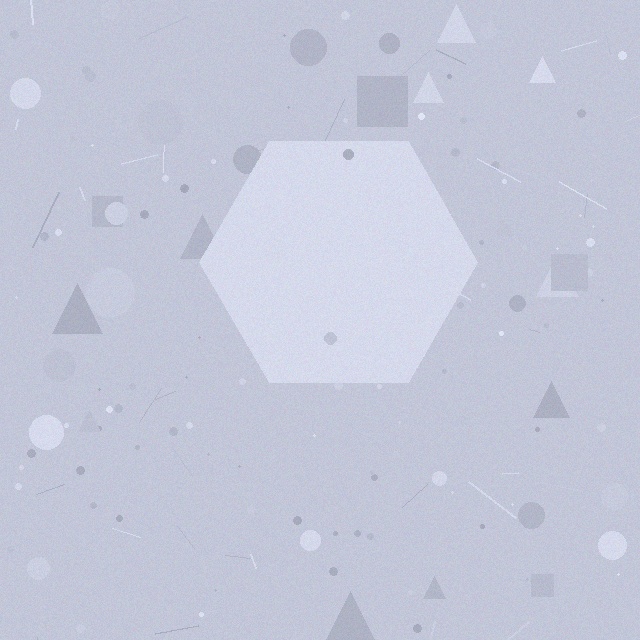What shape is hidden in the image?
A hexagon is hidden in the image.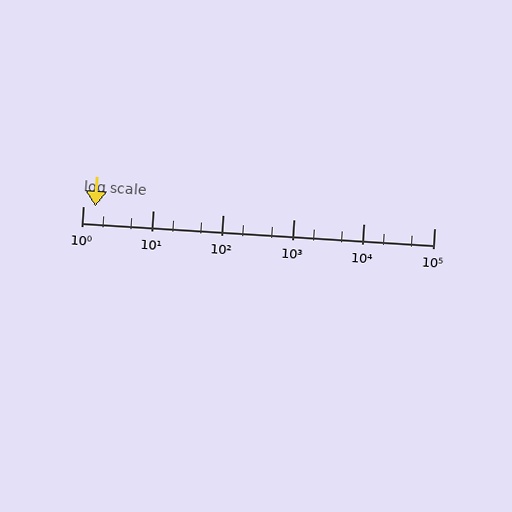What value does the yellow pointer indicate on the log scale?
The pointer indicates approximately 1.5.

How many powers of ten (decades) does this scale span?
The scale spans 5 decades, from 1 to 100000.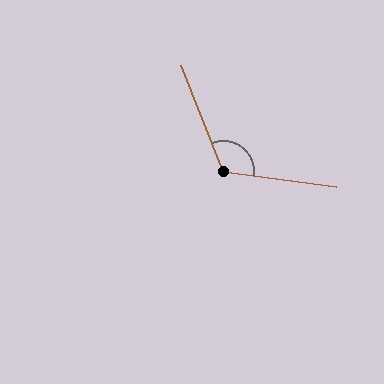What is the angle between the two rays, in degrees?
Approximately 119 degrees.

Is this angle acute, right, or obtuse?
It is obtuse.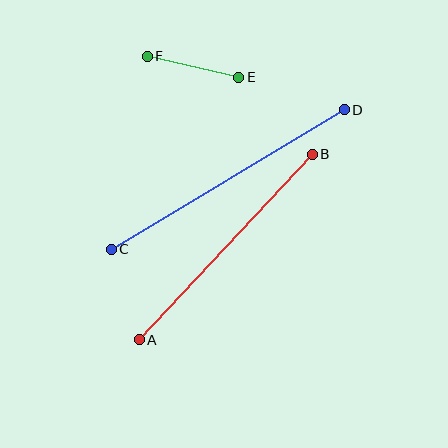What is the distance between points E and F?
The distance is approximately 94 pixels.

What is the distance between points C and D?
The distance is approximately 271 pixels.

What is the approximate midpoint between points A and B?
The midpoint is at approximately (226, 247) pixels.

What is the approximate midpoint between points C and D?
The midpoint is at approximately (228, 179) pixels.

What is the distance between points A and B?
The distance is approximately 254 pixels.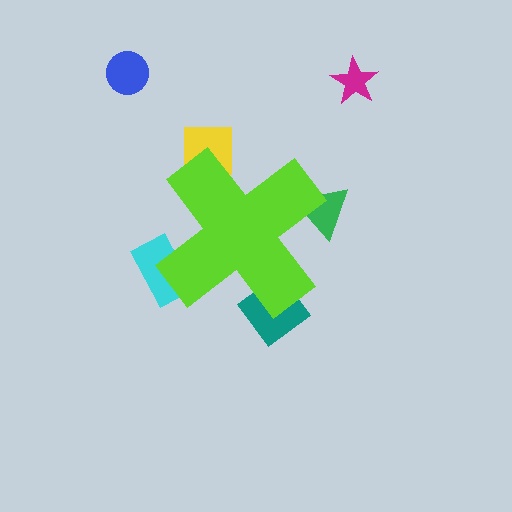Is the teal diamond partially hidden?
Yes, the teal diamond is partially hidden behind the lime cross.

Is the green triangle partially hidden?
Yes, the green triangle is partially hidden behind the lime cross.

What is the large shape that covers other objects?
A lime cross.